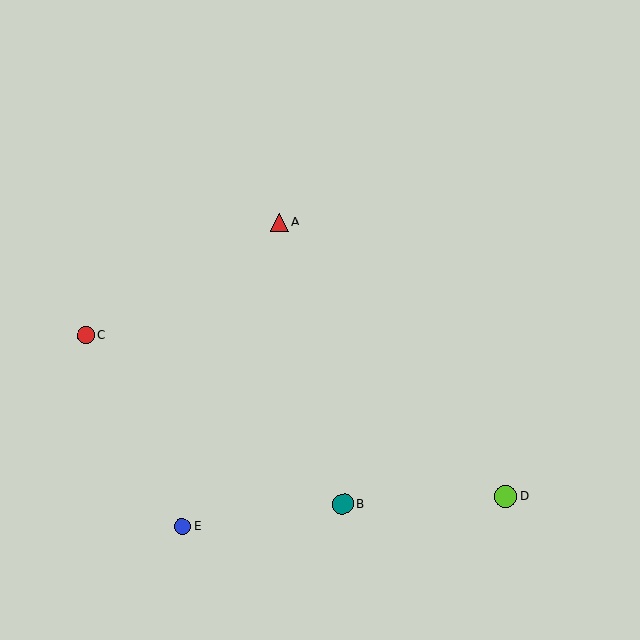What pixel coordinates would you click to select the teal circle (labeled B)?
Click at (343, 504) to select the teal circle B.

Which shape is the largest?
The lime circle (labeled D) is the largest.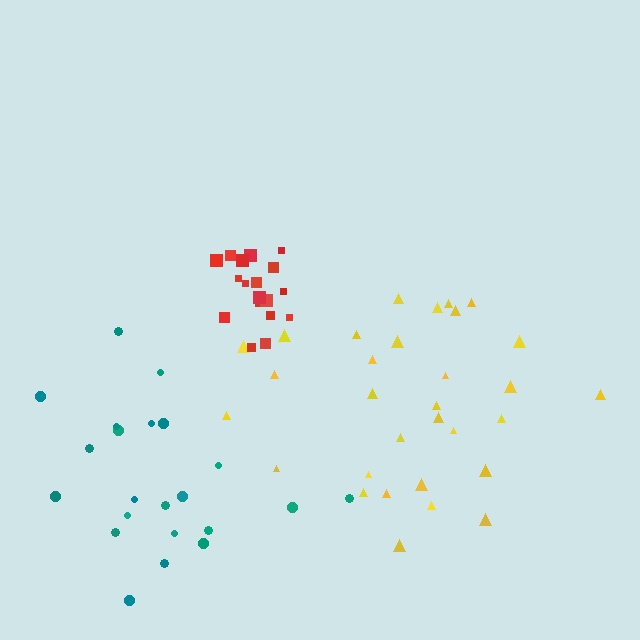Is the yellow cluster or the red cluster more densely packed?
Red.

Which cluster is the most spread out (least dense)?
Teal.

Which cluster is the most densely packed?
Red.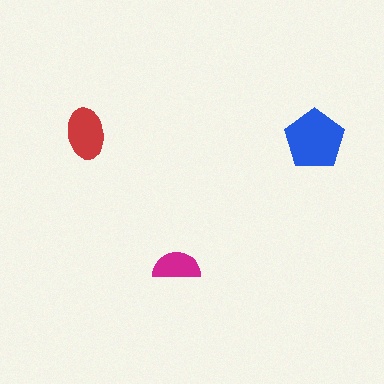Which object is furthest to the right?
The blue pentagon is rightmost.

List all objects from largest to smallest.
The blue pentagon, the red ellipse, the magenta semicircle.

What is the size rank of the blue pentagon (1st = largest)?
1st.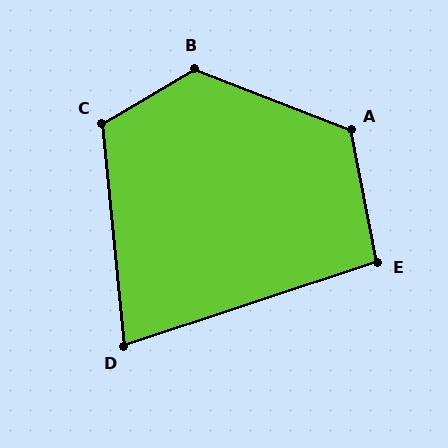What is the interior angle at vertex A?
Approximately 123 degrees (obtuse).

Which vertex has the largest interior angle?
B, at approximately 128 degrees.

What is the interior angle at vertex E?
Approximately 97 degrees (obtuse).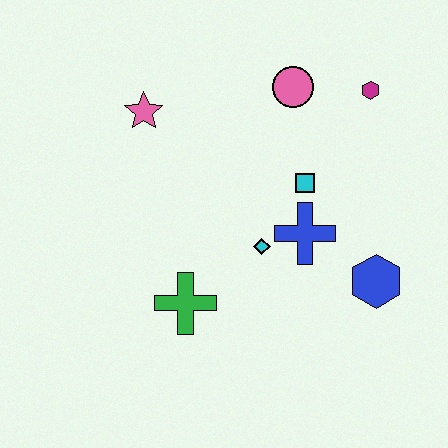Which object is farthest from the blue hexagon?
The pink star is farthest from the blue hexagon.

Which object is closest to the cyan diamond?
The blue cross is closest to the cyan diamond.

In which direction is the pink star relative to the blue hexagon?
The pink star is to the left of the blue hexagon.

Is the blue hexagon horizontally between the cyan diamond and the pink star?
No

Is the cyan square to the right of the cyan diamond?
Yes